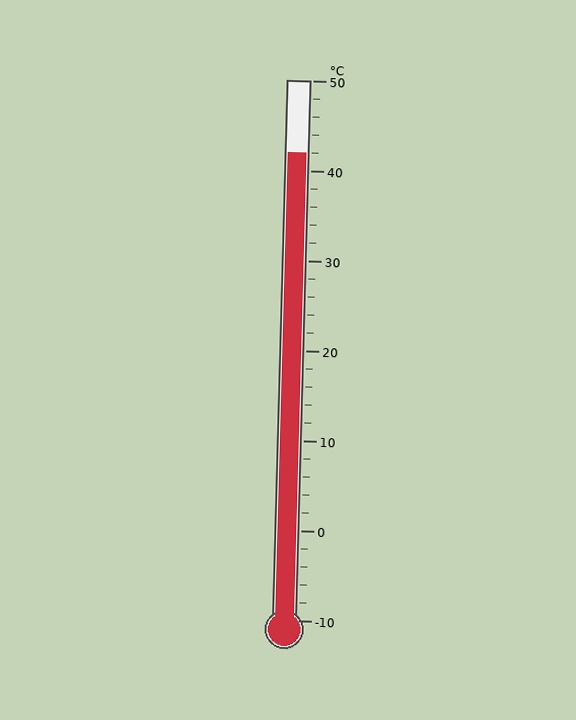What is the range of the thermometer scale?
The thermometer scale ranges from -10°C to 50°C.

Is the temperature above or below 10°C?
The temperature is above 10°C.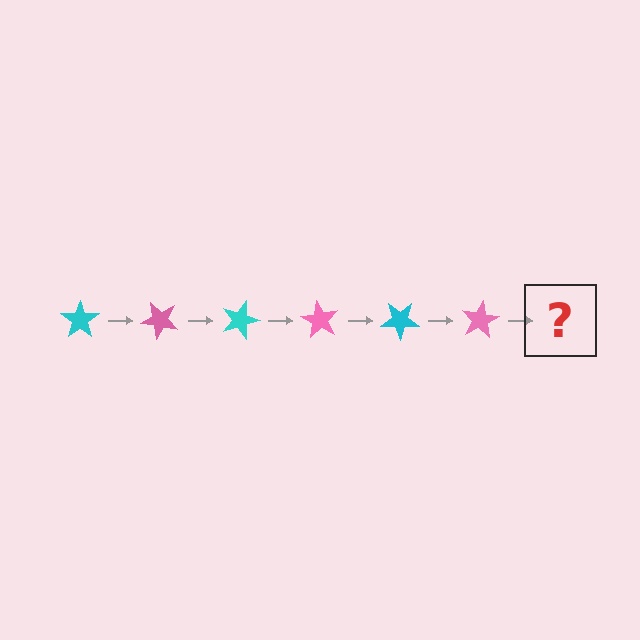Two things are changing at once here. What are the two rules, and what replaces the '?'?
The two rules are that it rotates 45 degrees each step and the color cycles through cyan and pink. The '?' should be a cyan star, rotated 270 degrees from the start.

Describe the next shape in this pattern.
It should be a cyan star, rotated 270 degrees from the start.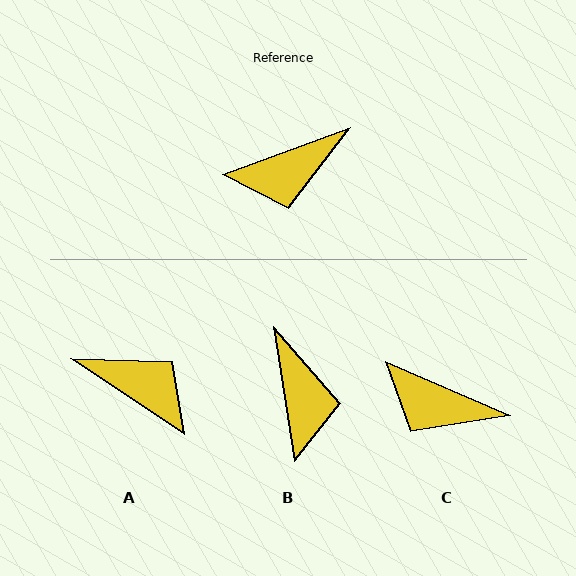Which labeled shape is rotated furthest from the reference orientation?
A, about 126 degrees away.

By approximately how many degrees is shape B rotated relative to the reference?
Approximately 78 degrees counter-clockwise.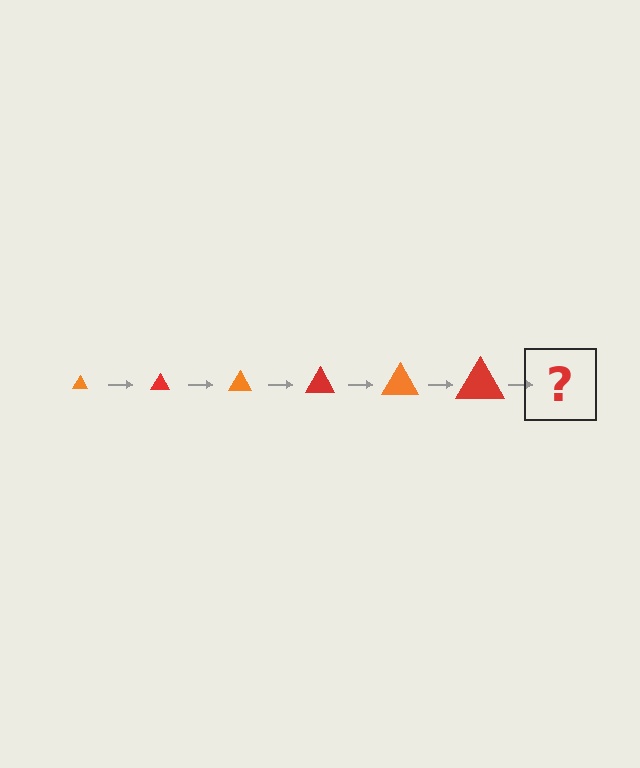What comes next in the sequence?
The next element should be an orange triangle, larger than the previous one.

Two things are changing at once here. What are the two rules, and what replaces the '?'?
The two rules are that the triangle grows larger each step and the color cycles through orange and red. The '?' should be an orange triangle, larger than the previous one.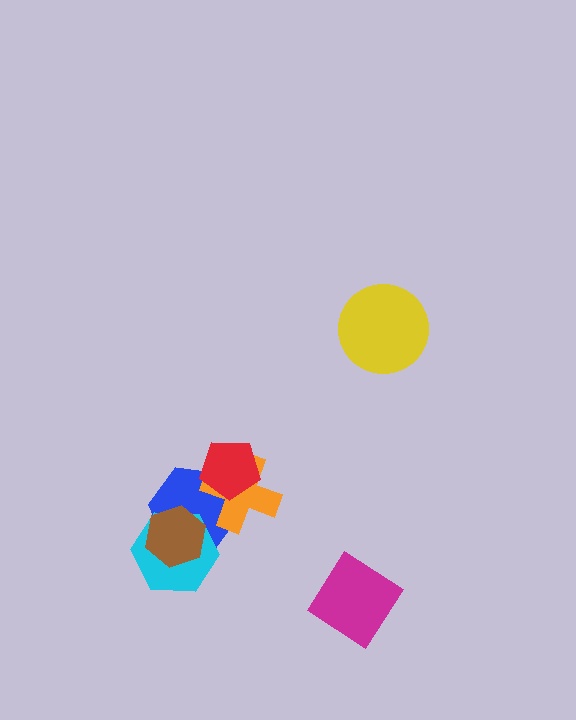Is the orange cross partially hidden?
Yes, it is partially covered by another shape.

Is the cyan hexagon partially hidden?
Yes, it is partially covered by another shape.